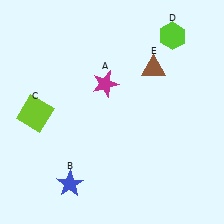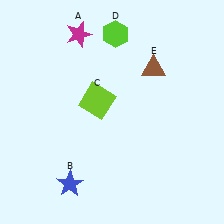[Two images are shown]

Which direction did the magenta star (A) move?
The magenta star (A) moved up.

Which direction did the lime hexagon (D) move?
The lime hexagon (D) moved left.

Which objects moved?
The objects that moved are: the magenta star (A), the lime square (C), the lime hexagon (D).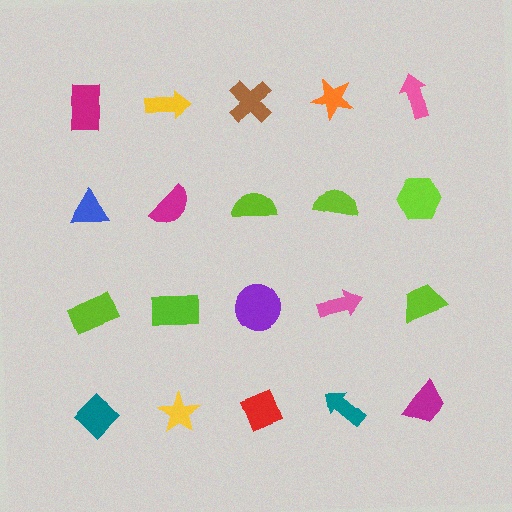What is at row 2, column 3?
A lime semicircle.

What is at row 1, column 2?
A yellow arrow.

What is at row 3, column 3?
A purple circle.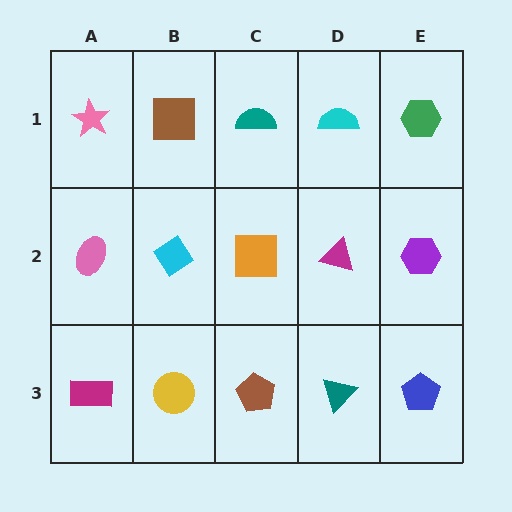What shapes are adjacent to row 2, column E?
A green hexagon (row 1, column E), a blue pentagon (row 3, column E), a magenta triangle (row 2, column D).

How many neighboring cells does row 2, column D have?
4.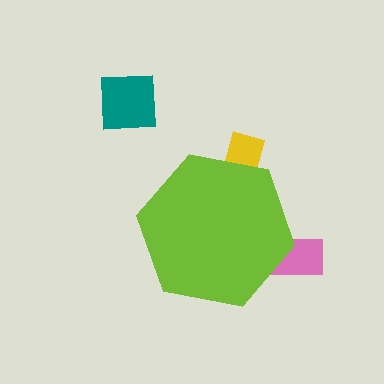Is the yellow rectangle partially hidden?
Yes, the yellow rectangle is partially hidden behind the lime hexagon.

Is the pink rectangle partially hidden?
Yes, the pink rectangle is partially hidden behind the lime hexagon.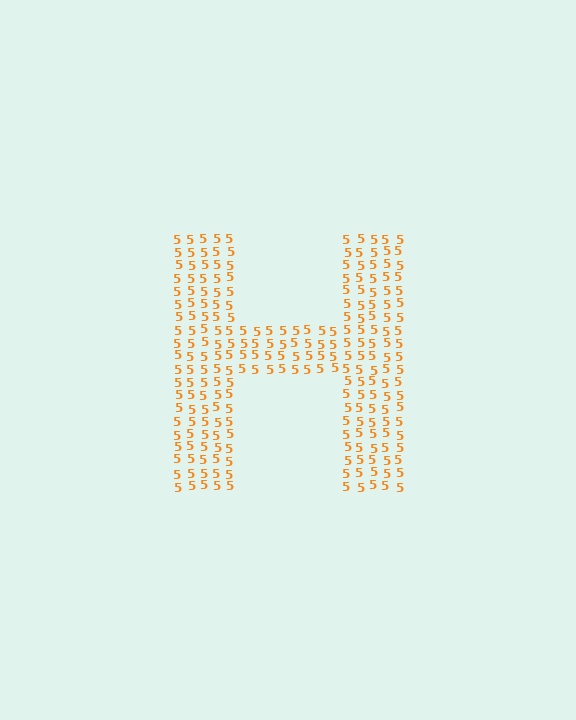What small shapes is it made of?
It is made of small digit 5's.